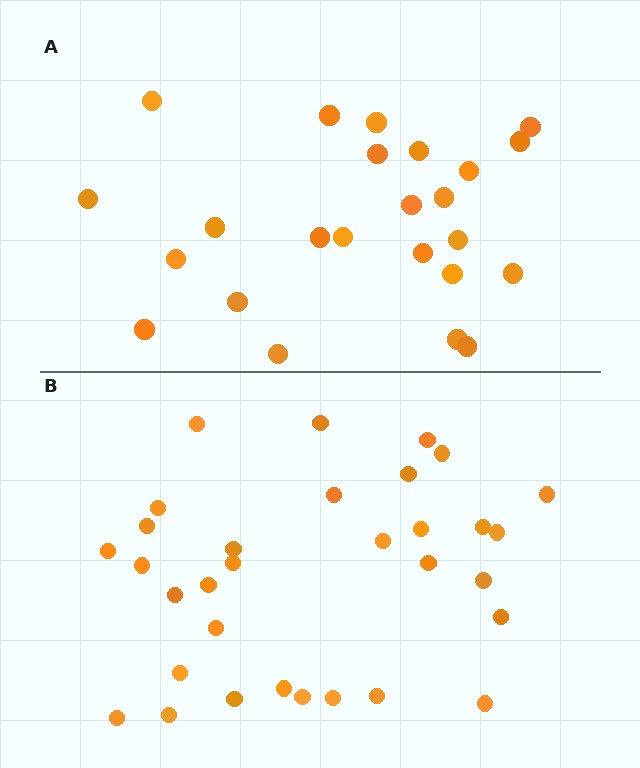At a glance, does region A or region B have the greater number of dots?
Region B (the bottom region) has more dots.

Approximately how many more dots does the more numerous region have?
Region B has roughly 8 or so more dots than region A.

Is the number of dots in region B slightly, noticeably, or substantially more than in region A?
Region B has noticeably more, but not dramatically so. The ratio is roughly 1.3 to 1.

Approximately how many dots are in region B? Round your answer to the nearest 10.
About 30 dots. (The exact count is 32, which rounds to 30.)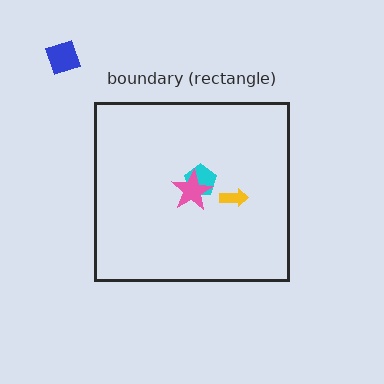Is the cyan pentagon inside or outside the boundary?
Inside.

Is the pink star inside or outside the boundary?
Inside.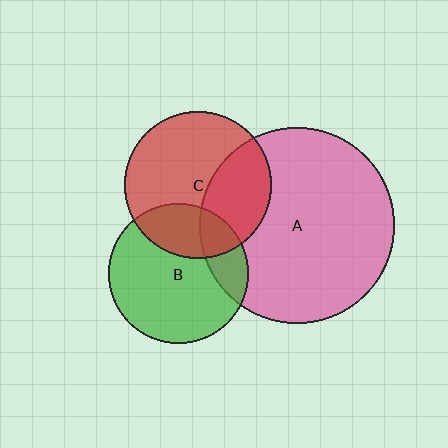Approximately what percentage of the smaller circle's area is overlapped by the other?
Approximately 35%.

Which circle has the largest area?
Circle A (pink).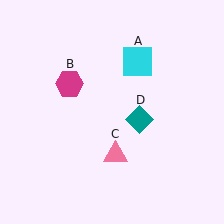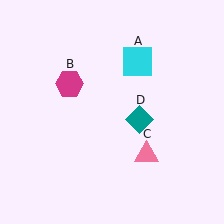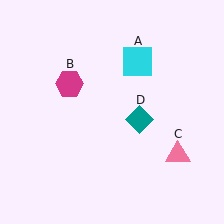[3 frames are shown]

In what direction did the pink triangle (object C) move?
The pink triangle (object C) moved right.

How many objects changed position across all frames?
1 object changed position: pink triangle (object C).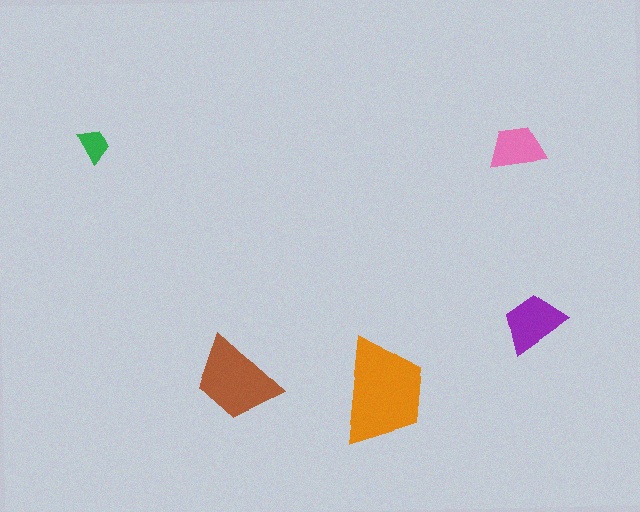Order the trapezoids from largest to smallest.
the orange one, the brown one, the purple one, the pink one, the green one.